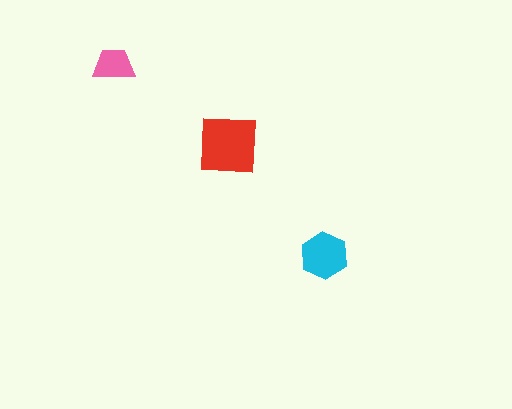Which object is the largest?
The red square.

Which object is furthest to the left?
The pink trapezoid is leftmost.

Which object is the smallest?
The pink trapezoid.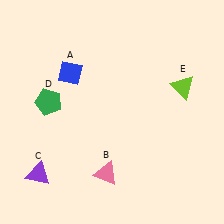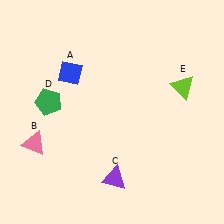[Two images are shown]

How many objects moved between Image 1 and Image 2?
2 objects moved between the two images.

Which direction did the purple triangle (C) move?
The purple triangle (C) moved right.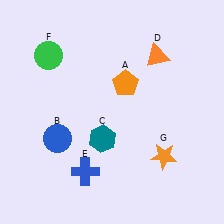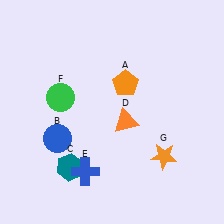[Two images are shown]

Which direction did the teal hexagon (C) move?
The teal hexagon (C) moved left.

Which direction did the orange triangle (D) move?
The orange triangle (D) moved down.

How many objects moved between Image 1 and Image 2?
3 objects moved between the two images.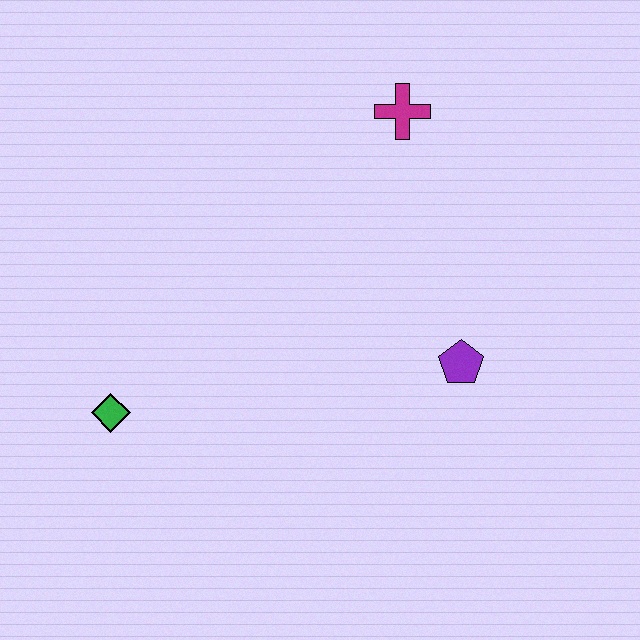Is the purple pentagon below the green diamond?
No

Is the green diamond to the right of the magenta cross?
No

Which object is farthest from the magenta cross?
The green diamond is farthest from the magenta cross.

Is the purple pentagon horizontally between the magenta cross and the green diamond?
No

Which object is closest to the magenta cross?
The purple pentagon is closest to the magenta cross.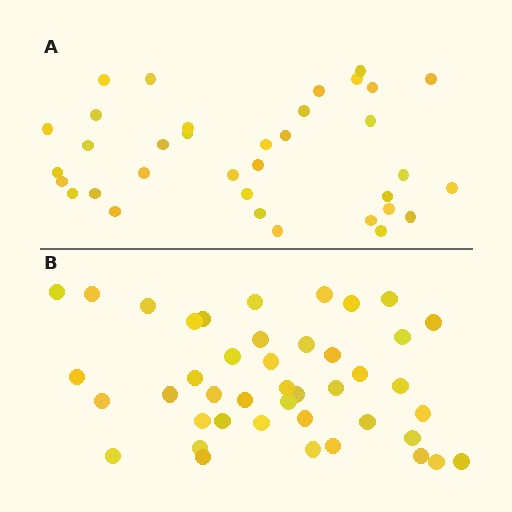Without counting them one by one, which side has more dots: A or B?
Region B (the bottom region) has more dots.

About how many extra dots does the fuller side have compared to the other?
Region B has roughly 8 or so more dots than region A.